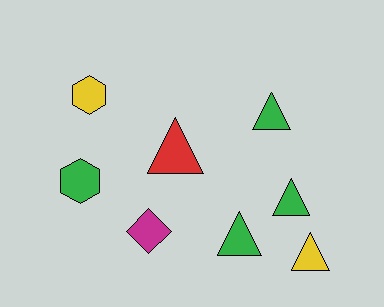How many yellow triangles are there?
There is 1 yellow triangle.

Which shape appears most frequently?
Triangle, with 5 objects.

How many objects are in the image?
There are 8 objects.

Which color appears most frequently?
Green, with 4 objects.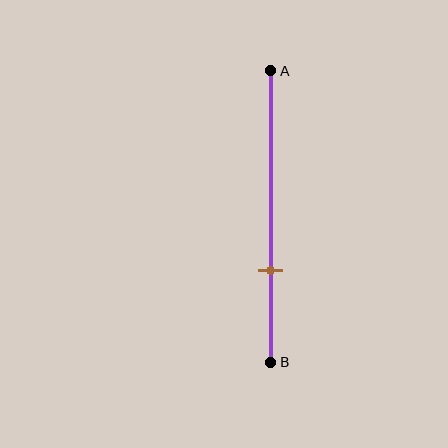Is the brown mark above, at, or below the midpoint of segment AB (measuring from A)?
The brown mark is below the midpoint of segment AB.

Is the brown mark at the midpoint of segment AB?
No, the mark is at about 70% from A, not at the 50% midpoint.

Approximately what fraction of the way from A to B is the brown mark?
The brown mark is approximately 70% of the way from A to B.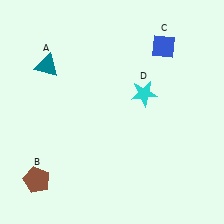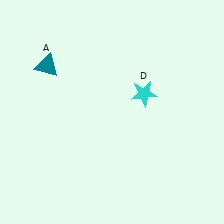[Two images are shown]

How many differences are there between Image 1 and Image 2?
There are 2 differences between the two images.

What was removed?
The brown pentagon (B), the blue diamond (C) were removed in Image 2.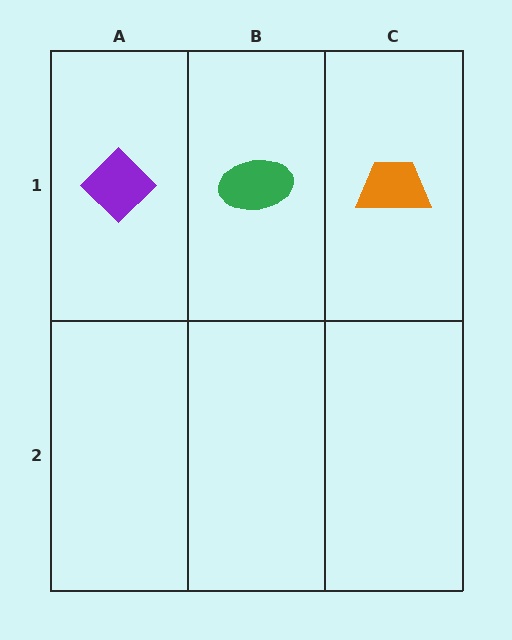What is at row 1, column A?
A purple diamond.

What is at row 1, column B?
A green ellipse.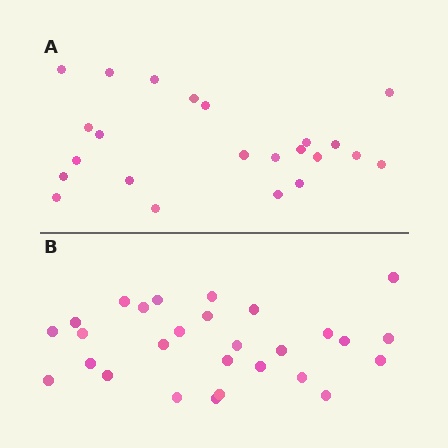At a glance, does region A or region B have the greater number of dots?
Region B (the bottom region) has more dots.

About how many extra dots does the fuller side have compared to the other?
Region B has about 5 more dots than region A.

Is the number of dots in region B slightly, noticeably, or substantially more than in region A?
Region B has only slightly more — the two regions are fairly close. The ratio is roughly 1.2 to 1.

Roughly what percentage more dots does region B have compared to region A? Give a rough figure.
About 20% more.